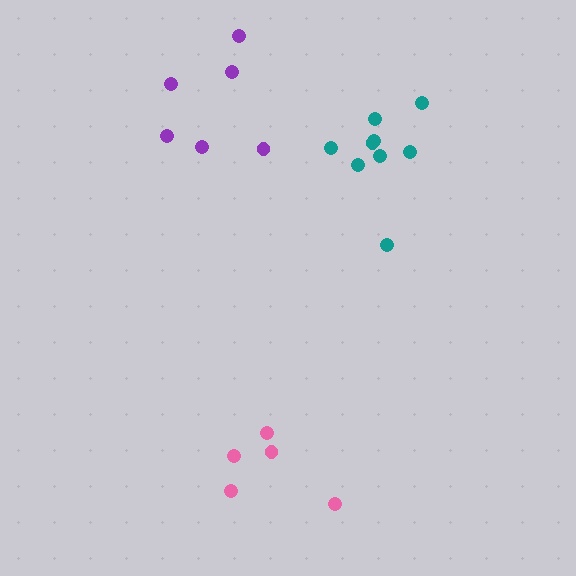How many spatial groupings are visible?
There are 3 spatial groupings.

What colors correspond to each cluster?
The clusters are colored: teal, purple, pink.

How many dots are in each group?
Group 1: 9 dots, Group 2: 6 dots, Group 3: 5 dots (20 total).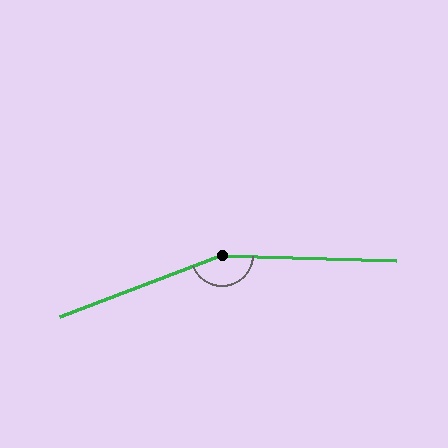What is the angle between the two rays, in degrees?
Approximately 157 degrees.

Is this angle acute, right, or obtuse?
It is obtuse.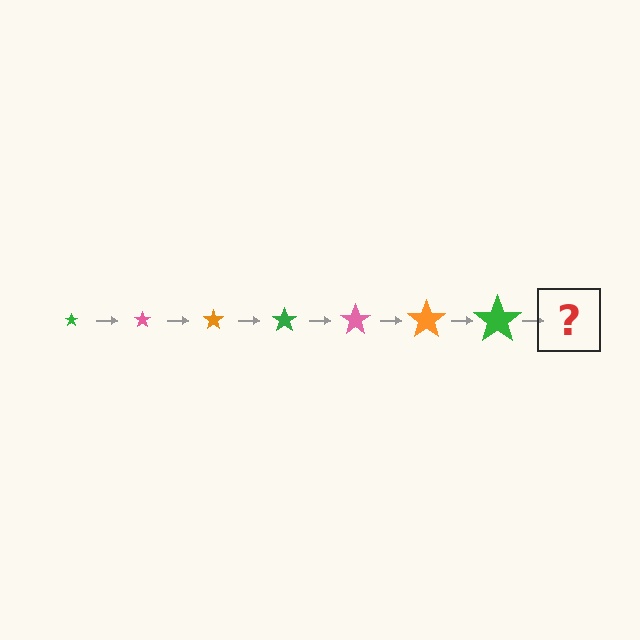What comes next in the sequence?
The next element should be a pink star, larger than the previous one.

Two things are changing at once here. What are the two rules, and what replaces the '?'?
The two rules are that the star grows larger each step and the color cycles through green, pink, and orange. The '?' should be a pink star, larger than the previous one.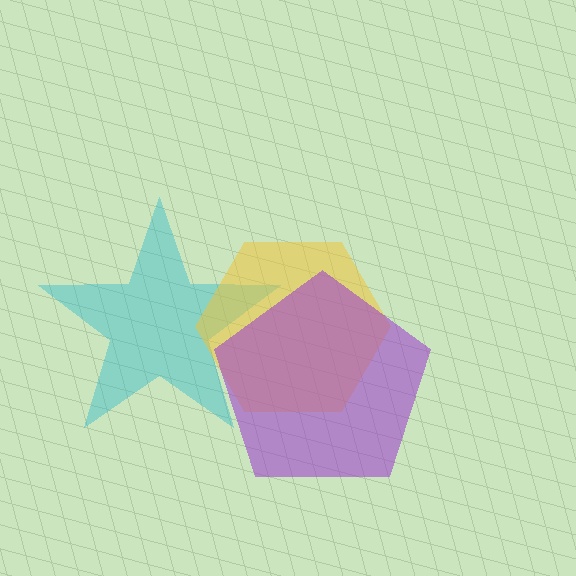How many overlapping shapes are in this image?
There are 3 overlapping shapes in the image.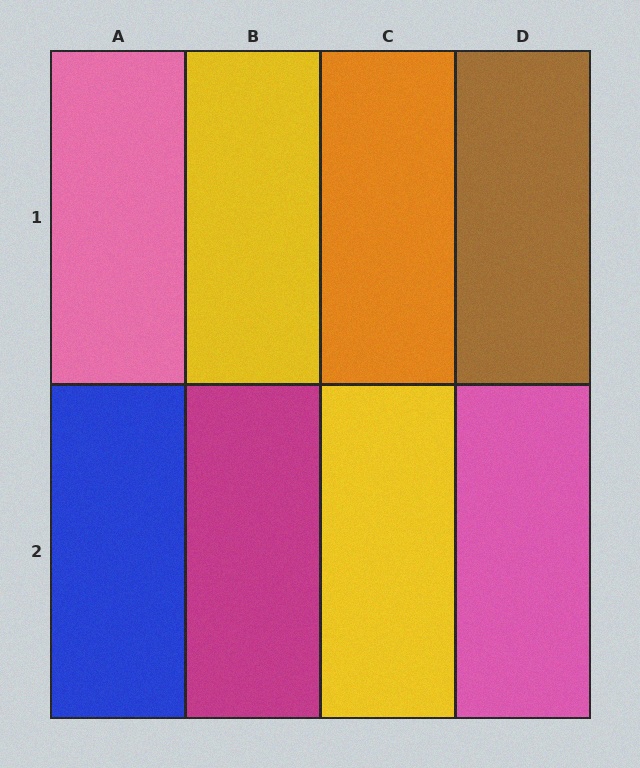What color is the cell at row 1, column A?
Pink.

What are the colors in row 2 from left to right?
Blue, magenta, yellow, pink.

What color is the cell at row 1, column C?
Orange.